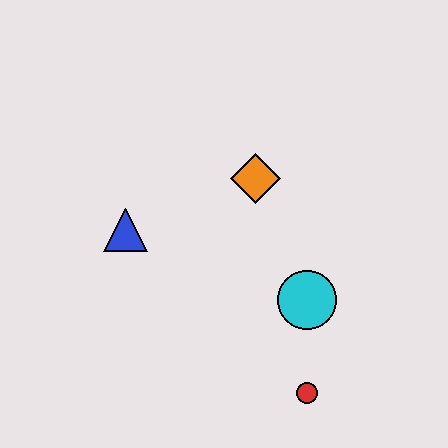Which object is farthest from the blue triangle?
The red circle is farthest from the blue triangle.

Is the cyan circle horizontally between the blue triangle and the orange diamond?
No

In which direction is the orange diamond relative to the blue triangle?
The orange diamond is to the right of the blue triangle.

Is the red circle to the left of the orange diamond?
No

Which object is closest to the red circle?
The cyan circle is closest to the red circle.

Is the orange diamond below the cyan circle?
No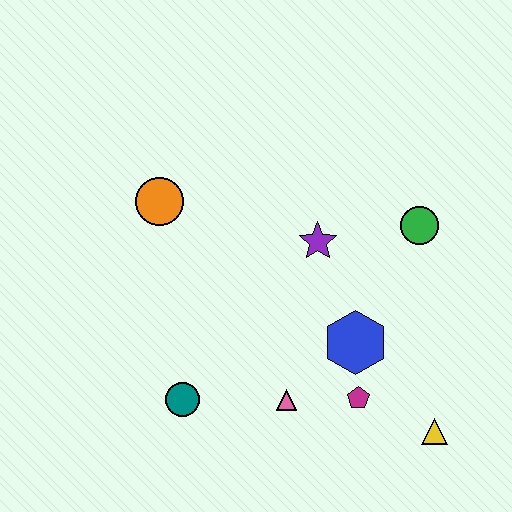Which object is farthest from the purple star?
The yellow triangle is farthest from the purple star.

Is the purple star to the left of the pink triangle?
No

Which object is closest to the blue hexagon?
The magenta pentagon is closest to the blue hexagon.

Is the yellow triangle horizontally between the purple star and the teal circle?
No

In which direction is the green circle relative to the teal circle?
The green circle is to the right of the teal circle.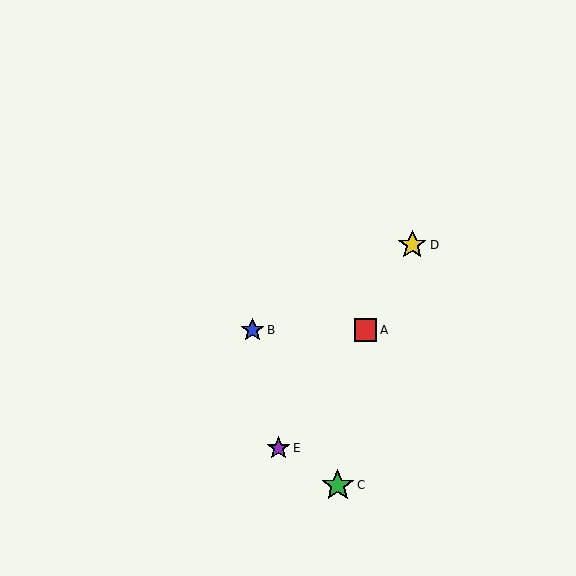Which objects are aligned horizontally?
Objects A, B are aligned horizontally.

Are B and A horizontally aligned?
Yes, both are at y≈330.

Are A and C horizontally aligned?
No, A is at y≈330 and C is at y≈485.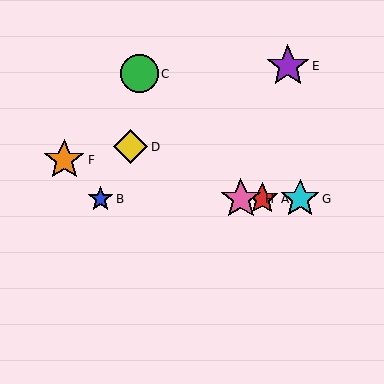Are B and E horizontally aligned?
No, B is at y≈199 and E is at y≈66.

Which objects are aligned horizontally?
Objects A, B, G, H are aligned horizontally.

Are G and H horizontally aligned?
Yes, both are at y≈199.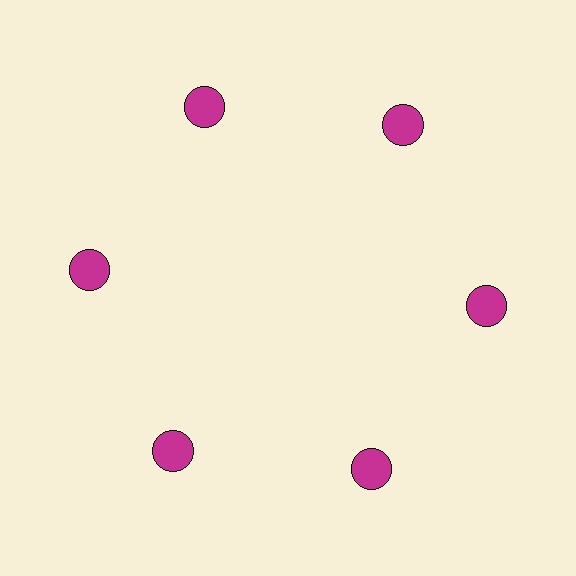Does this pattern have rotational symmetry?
Yes, this pattern has 6-fold rotational symmetry. It looks the same after rotating 60 degrees around the center.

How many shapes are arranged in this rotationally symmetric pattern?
There are 6 shapes, arranged in 6 groups of 1.